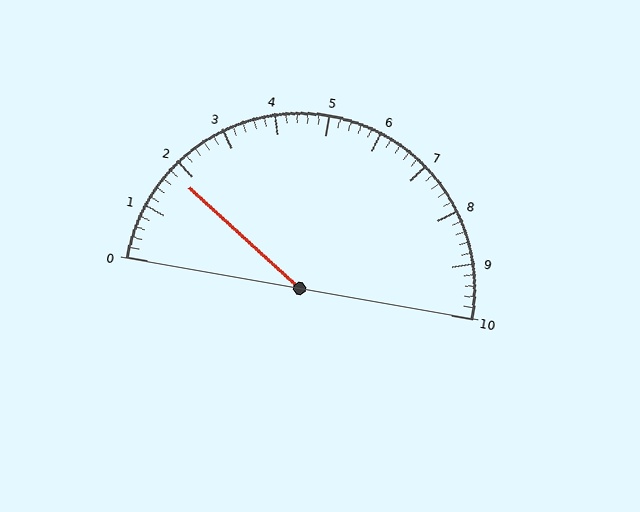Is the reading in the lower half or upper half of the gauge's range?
The reading is in the lower half of the range (0 to 10).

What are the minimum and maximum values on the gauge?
The gauge ranges from 0 to 10.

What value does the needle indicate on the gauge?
The needle indicates approximately 1.8.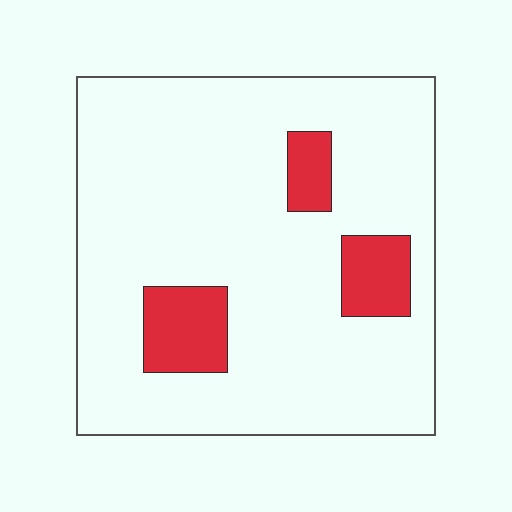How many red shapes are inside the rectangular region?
3.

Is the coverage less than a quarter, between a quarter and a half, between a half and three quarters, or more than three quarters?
Less than a quarter.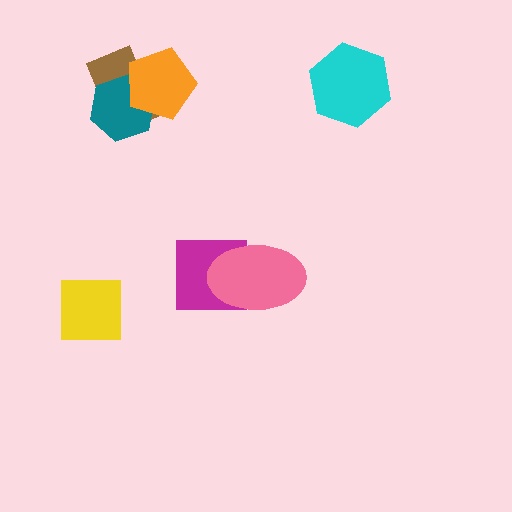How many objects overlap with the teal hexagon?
2 objects overlap with the teal hexagon.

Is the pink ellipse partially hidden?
No, no other shape covers it.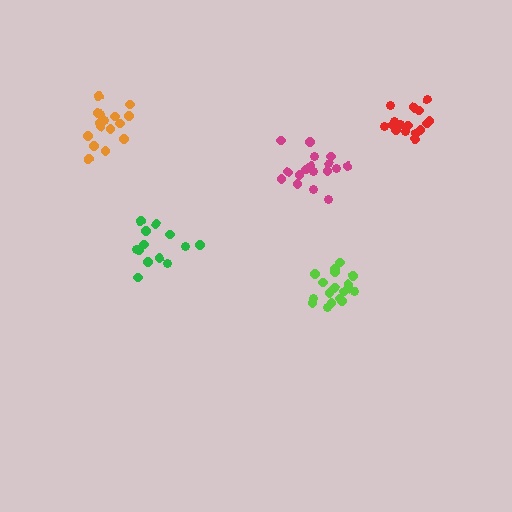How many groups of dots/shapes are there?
There are 5 groups.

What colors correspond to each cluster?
The clusters are colored: green, orange, lime, magenta, red.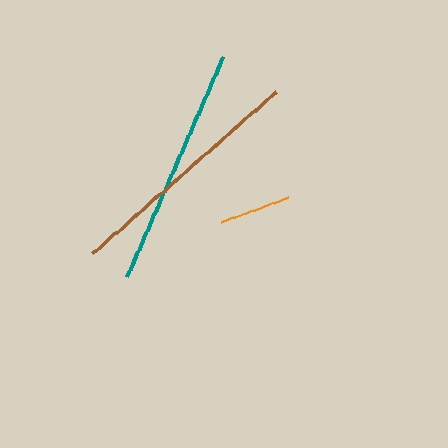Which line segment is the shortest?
The orange line is the shortest at approximately 72 pixels.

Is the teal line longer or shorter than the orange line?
The teal line is longer than the orange line.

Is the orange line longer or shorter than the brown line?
The brown line is longer than the orange line.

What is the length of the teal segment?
The teal segment is approximately 240 pixels long.